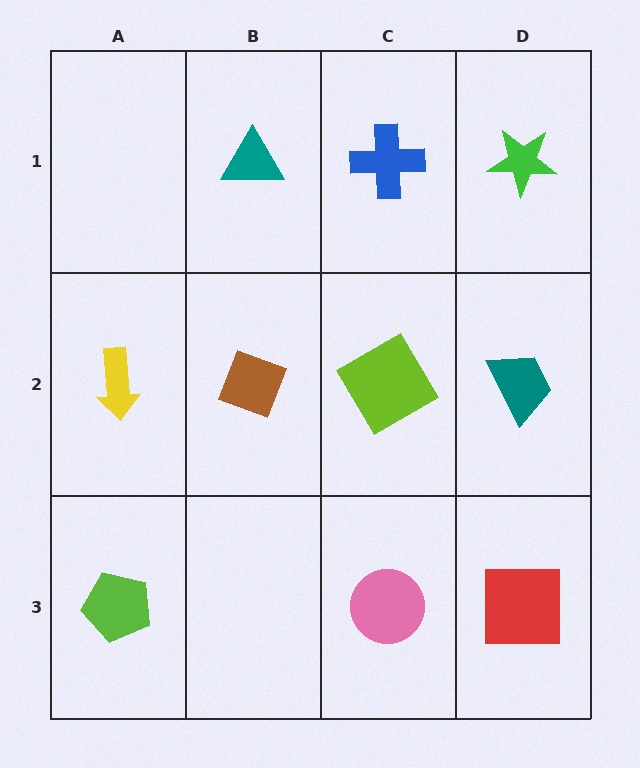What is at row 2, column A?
A yellow arrow.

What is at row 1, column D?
A green star.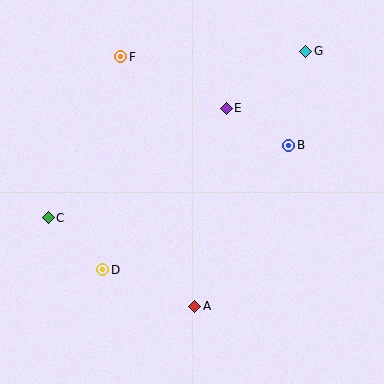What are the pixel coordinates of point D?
Point D is at (103, 270).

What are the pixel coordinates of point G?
Point G is at (306, 51).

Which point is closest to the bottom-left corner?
Point D is closest to the bottom-left corner.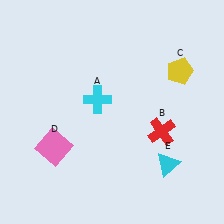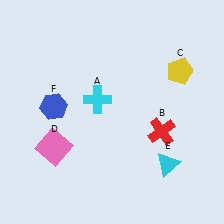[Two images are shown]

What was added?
A blue hexagon (F) was added in Image 2.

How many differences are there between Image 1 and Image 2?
There is 1 difference between the two images.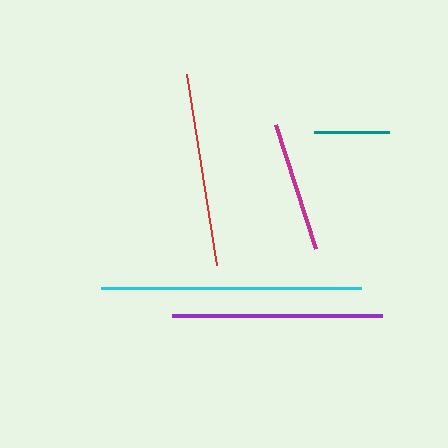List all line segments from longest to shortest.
From longest to shortest: cyan, purple, red, magenta, teal.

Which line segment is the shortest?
The teal line is the shortest at approximately 75 pixels.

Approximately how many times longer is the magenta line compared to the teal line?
The magenta line is approximately 1.7 times the length of the teal line.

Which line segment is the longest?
The cyan line is the longest at approximately 260 pixels.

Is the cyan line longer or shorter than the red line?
The cyan line is longer than the red line.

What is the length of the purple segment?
The purple segment is approximately 210 pixels long.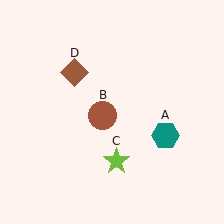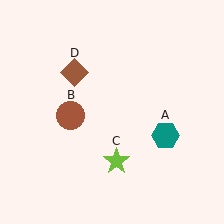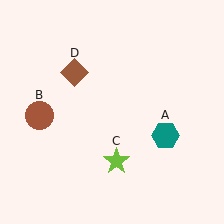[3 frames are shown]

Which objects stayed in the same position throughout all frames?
Teal hexagon (object A) and lime star (object C) and brown diamond (object D) remained stationary.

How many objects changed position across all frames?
1 object changed position: brown circle (object B).